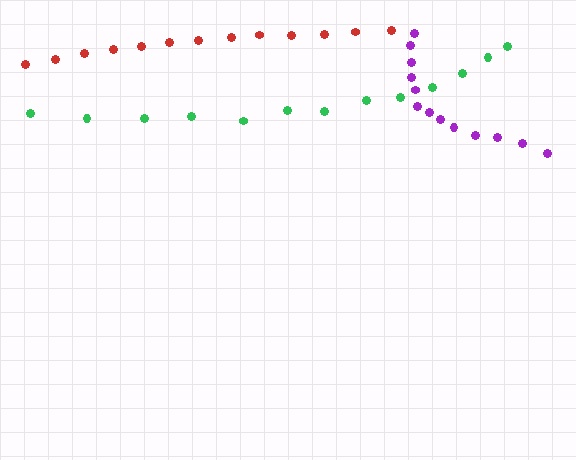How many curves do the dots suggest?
There are 3 distinct paths.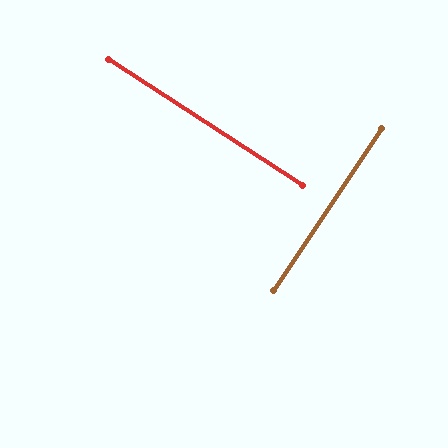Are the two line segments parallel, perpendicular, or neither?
Perpendicular — they meet at approximately 89°.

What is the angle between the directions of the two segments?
Approximately 89 degrees.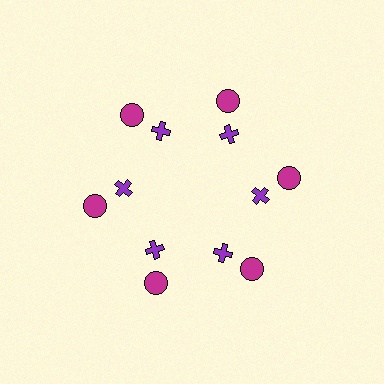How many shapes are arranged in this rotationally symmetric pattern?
There are 12 shapes, arranged in 6 groups of 2.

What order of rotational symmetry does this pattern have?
This pattern has 6-fold rotational symmetry.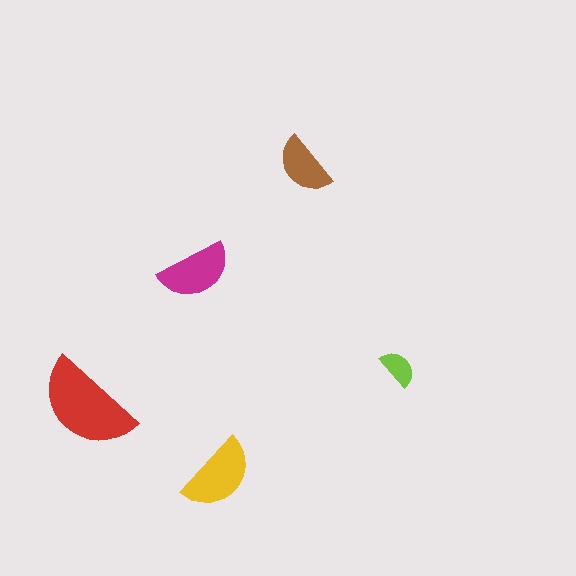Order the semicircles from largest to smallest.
the red one, the yellow one, the magenta one, the brown one, the lime one.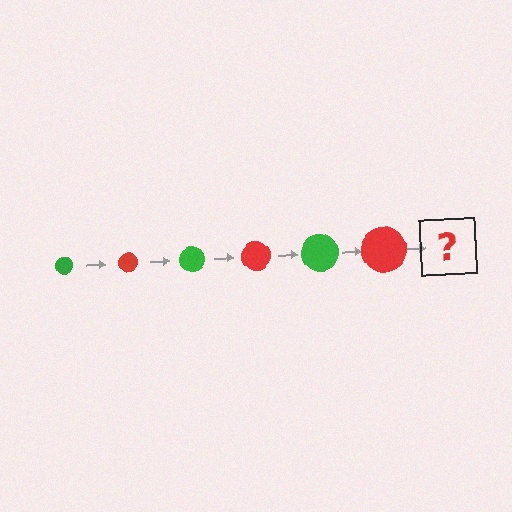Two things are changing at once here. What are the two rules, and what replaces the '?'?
The two rules are that the circle grows larger each step and the color cycles through green and red. The '?' should be a green circle, larger than the previous one.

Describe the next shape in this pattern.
It should be a green circle, larger than the previous one.